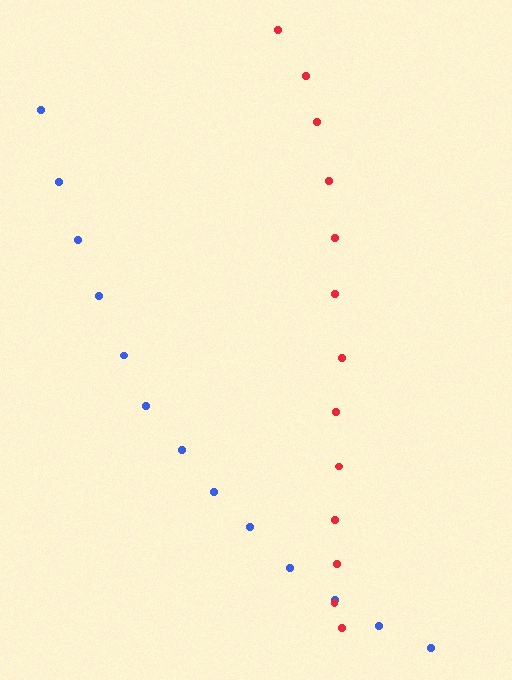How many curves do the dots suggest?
There are 2 distinct paths.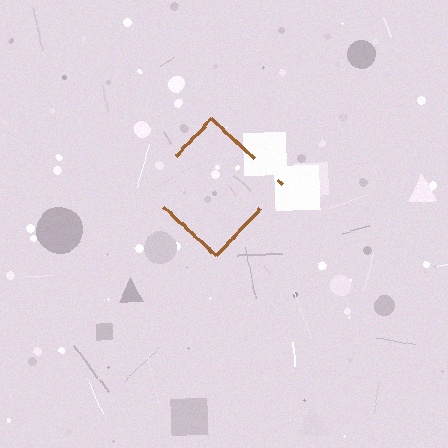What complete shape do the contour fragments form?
The contour fragments form a diamond.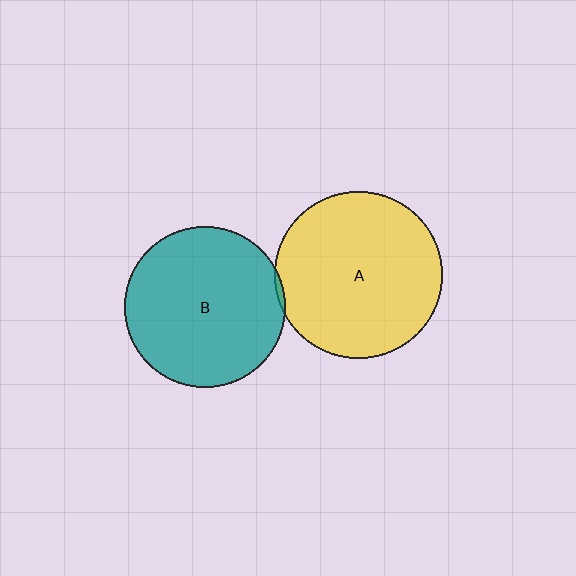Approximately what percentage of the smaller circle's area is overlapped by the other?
Approximately 5%.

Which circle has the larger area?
Circle A (yellow).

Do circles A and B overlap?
Yes.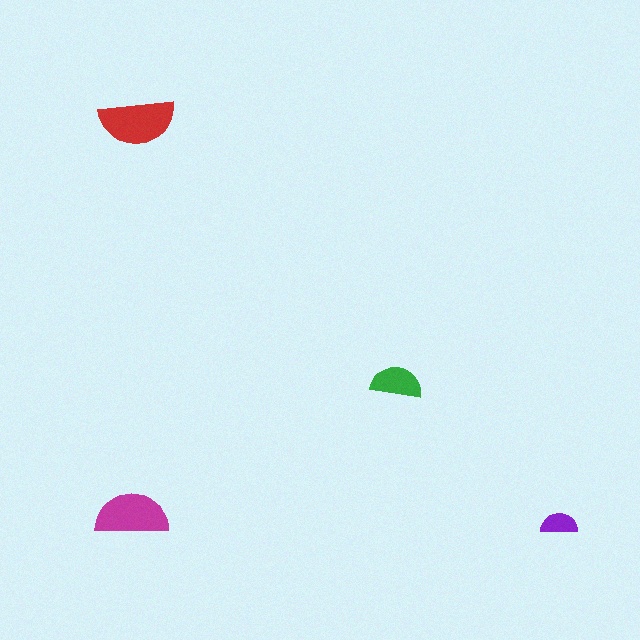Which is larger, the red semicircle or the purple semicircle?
The red one.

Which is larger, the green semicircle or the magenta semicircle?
The magenta one.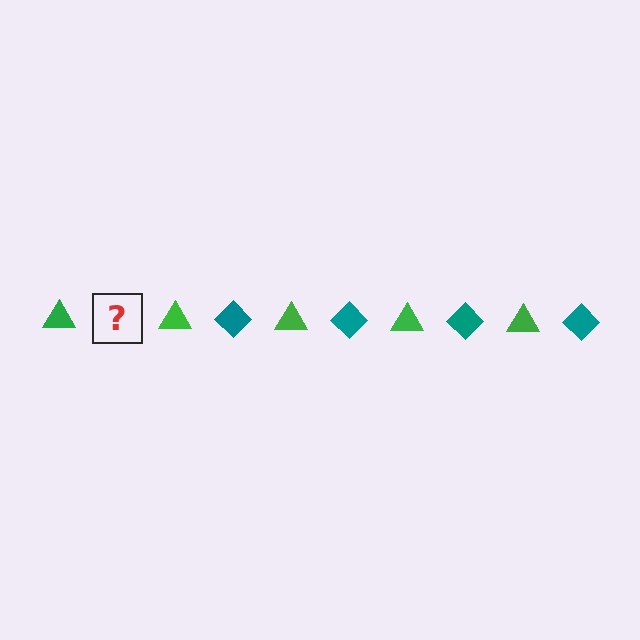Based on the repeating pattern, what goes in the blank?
The blank should be a teal diamond.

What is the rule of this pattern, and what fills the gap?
The rule is that the pattern alternates between green triangle and teal diamond. The gap should be filled with a teal diamond.